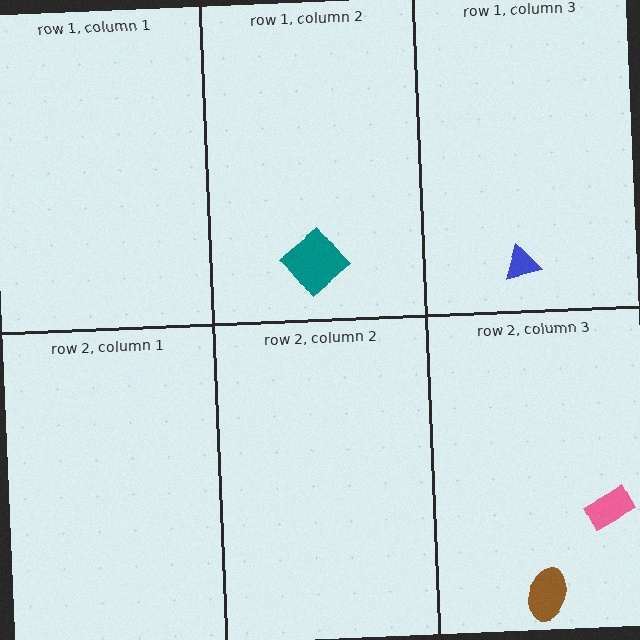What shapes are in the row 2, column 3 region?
The pink rectangle, the brown ellipse.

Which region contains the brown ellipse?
The row 2, column 3 region.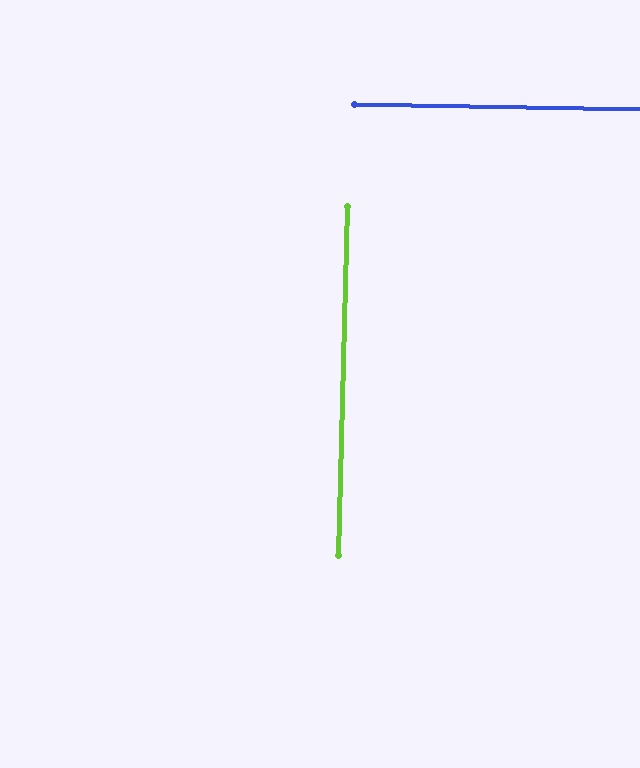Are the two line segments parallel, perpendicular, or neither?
Perpendicular — they meet at approximately 90°.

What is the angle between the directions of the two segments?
Approximately 90 degrees.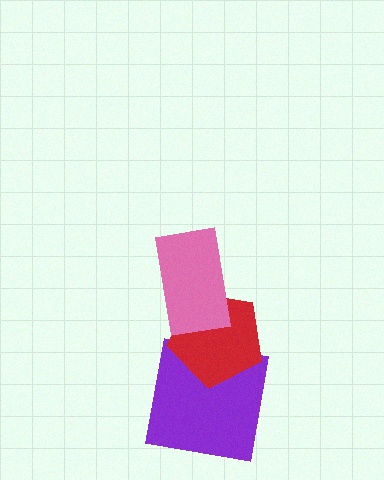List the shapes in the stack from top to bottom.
From top to bottom: the pink rectangle, the red pentagon, the purple square.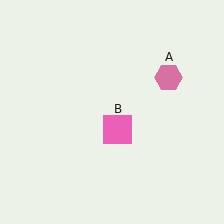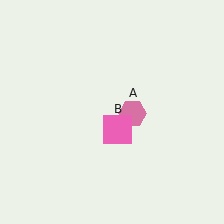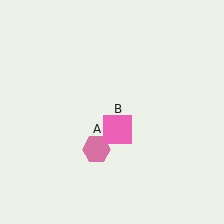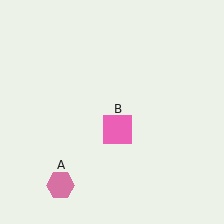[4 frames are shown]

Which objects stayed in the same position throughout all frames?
Pink square (object B) remained stationary.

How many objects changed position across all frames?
1 object changed position: pink hexagon (object A).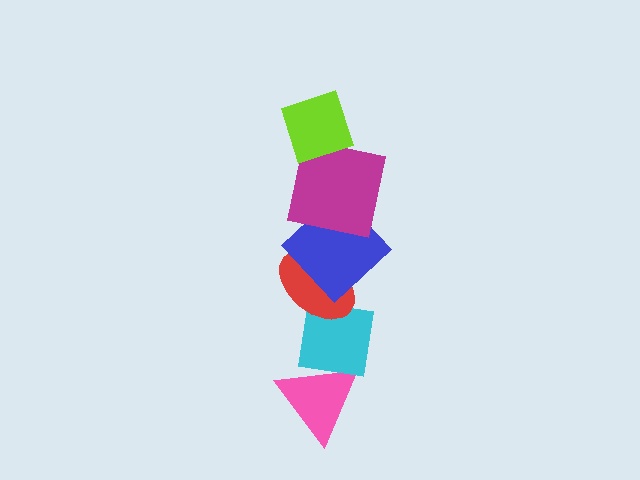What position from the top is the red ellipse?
The red ellipse is 4th from the top.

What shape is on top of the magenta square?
The lime diamond is on top of the magenta square.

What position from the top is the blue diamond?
The blue diamond is 3rd from the top.